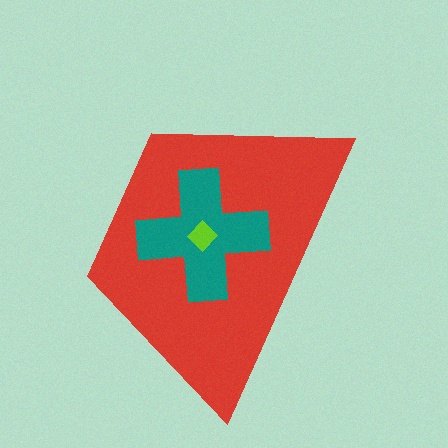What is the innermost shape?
The lime diamond.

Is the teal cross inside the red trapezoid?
Yes.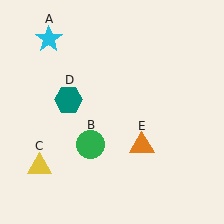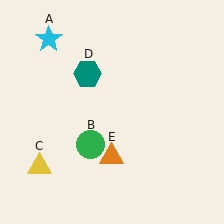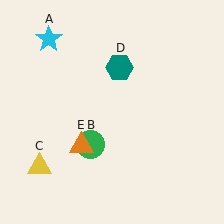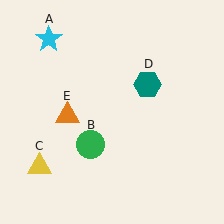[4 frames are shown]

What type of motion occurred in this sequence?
The teal hexagon (object D), orange triangle (object E) rotated clockwise around the center of the scene.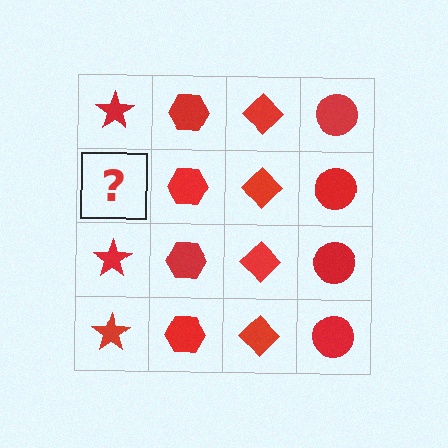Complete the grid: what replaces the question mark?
The question mark should be replaced with a red star.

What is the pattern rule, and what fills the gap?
The rule is that each column has a consistent shape. The gap should be filled with a red star.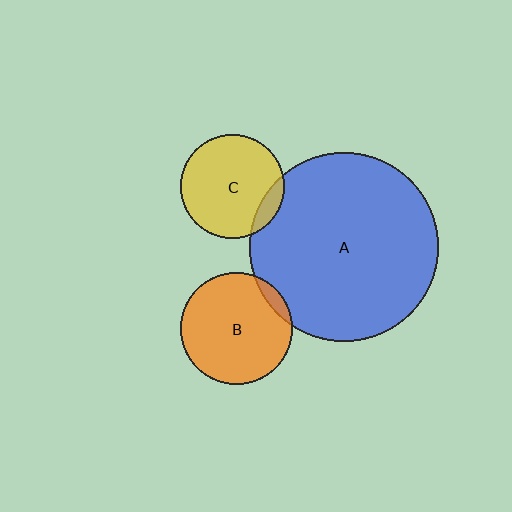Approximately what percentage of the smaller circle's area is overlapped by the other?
Approximately 5%.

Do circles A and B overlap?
Yes.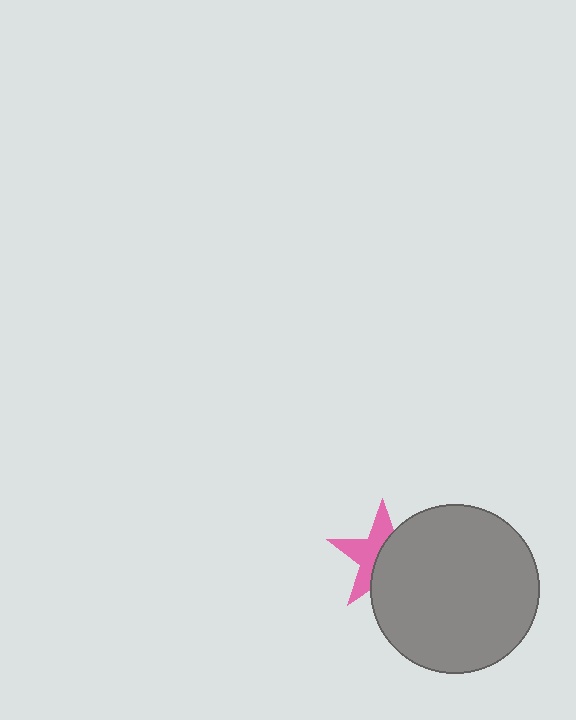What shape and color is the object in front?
The object in front is a gray circle.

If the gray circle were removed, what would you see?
You would see the complete pink star.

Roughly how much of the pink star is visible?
About half of it is visible (roughly 48%).